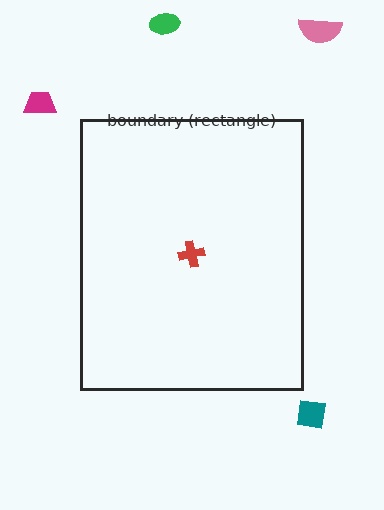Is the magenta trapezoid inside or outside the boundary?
Outside.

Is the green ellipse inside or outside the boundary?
Outside.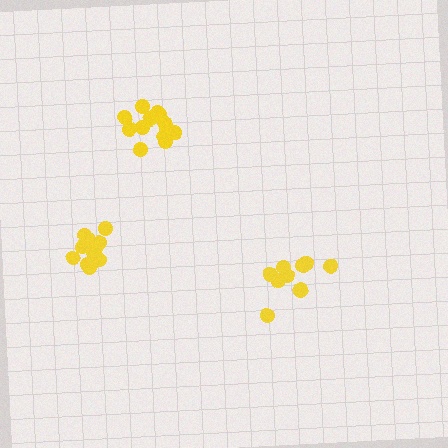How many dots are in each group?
Group 1: 12 dots, Group 2: 11 dots, Group 3: 14 dots (37 total).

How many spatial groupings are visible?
There are 3 spatial groupings.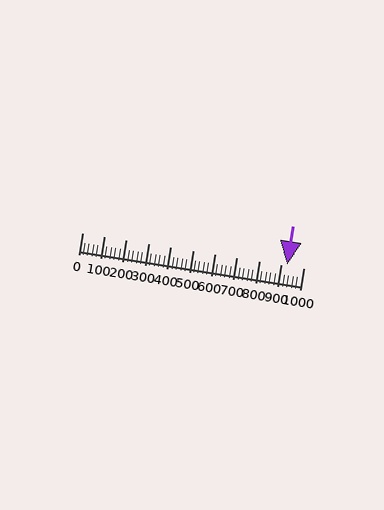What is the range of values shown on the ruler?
The ruler shows values from 0 to 1000.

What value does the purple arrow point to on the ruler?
The purple arrow points to approximately 928.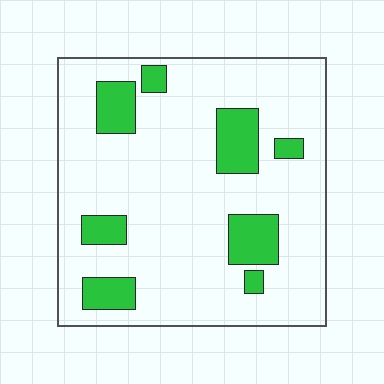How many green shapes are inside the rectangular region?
8.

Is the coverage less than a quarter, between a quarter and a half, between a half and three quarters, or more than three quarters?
Less than a quarter.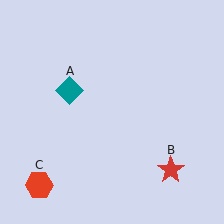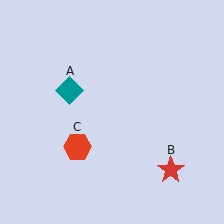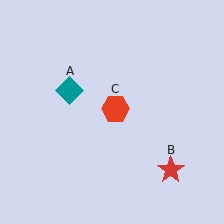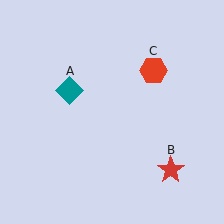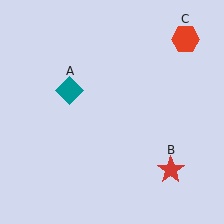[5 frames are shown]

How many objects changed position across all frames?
1 object changed position: red hexagon (object C).